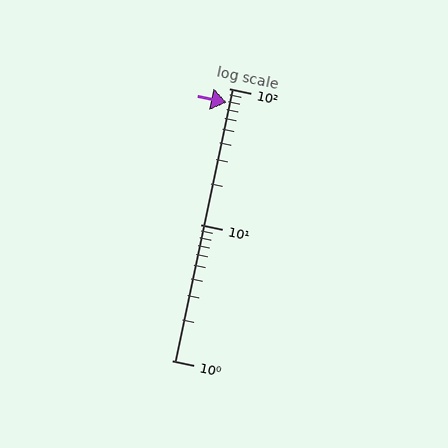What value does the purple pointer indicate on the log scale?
The pointer indicates approximately 79.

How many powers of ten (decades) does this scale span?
The scale spans 2 decades, from 1 to 100.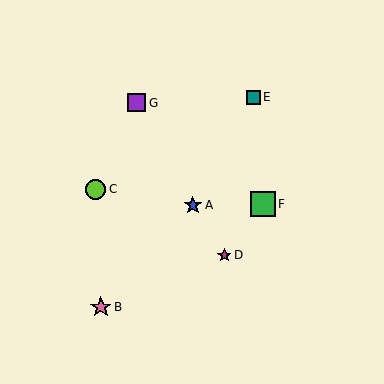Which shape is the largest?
The green square (labeled F) is the largest.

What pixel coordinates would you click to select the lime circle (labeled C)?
Click at (96, 189) to select the lime circle C.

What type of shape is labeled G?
Shape G is a purple square.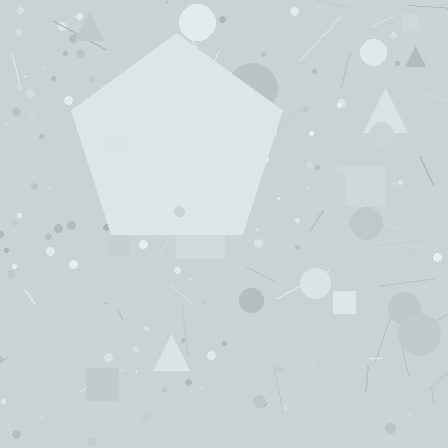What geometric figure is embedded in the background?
A pentagon is embedded in the background.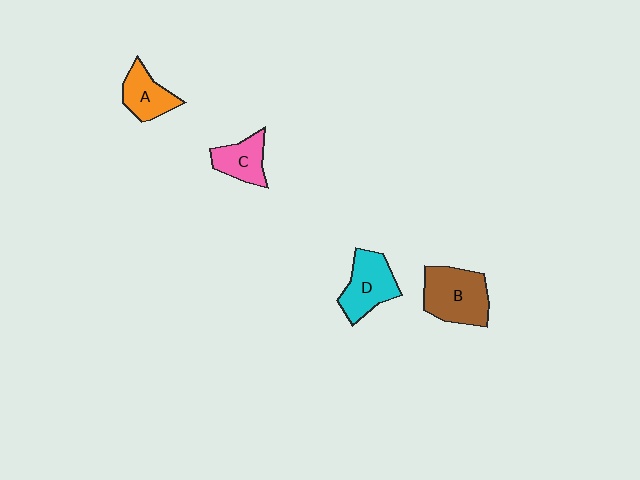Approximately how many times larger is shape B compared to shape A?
Approximately 1.6 times.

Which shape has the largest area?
Shape B (brown).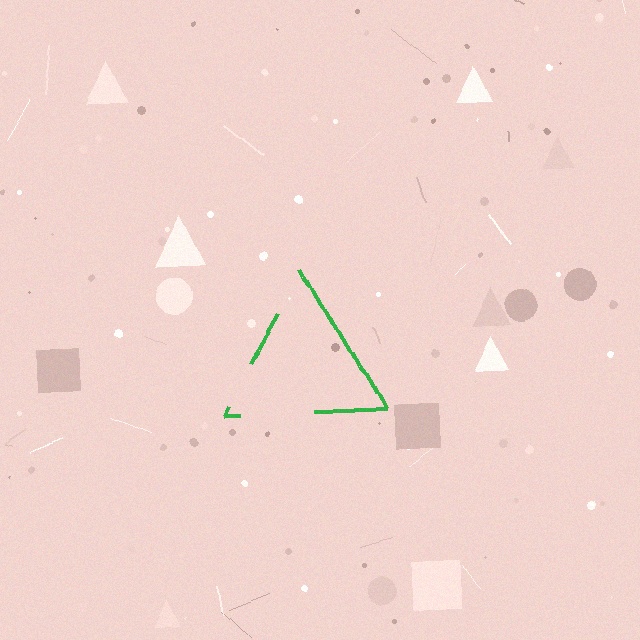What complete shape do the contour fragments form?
The contour fragments form a triangle.